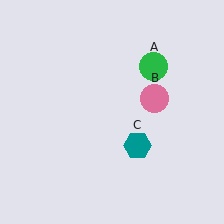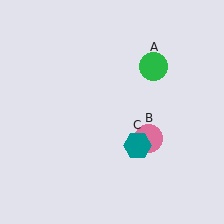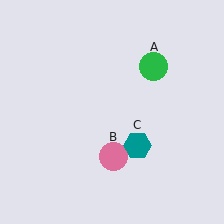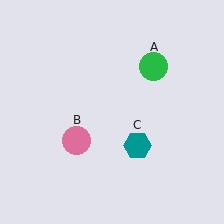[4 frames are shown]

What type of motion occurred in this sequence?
The pink circle (object B) rotated clockwise around the center of the scene.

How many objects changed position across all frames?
1 object changed position: pink circle (object B).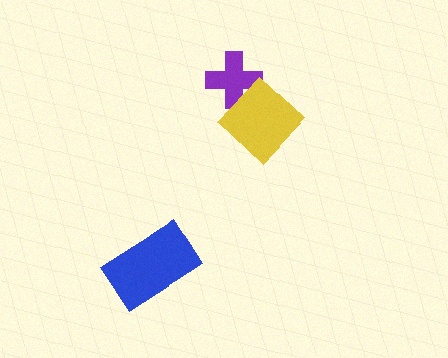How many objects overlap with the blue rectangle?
0 objects overlap with the blue rectangle.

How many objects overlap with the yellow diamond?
1 object overlaps with the yellow diamond.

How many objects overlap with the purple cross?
1 object overlaps with the purple cross.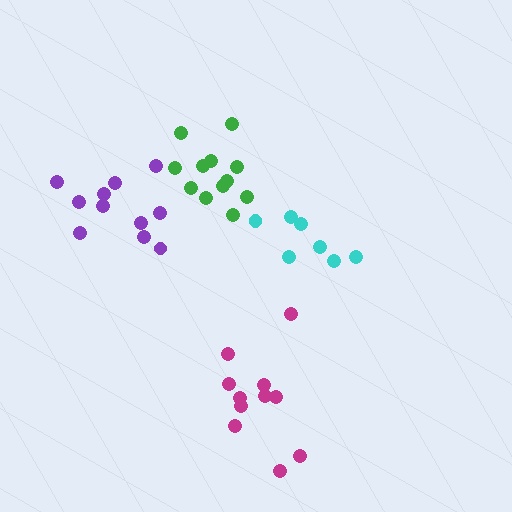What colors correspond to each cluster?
The clusters are colored: cyan, magenta, purple, green.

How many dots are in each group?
Group 1: 7 dots, Group 2: 11 dots, Group 3: 11 dots, Group 4: 12 dots (41 total).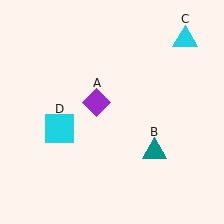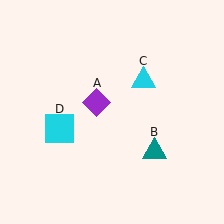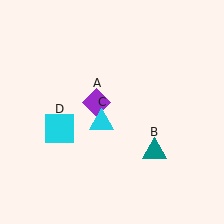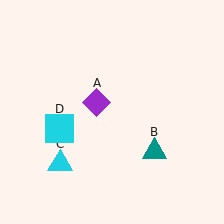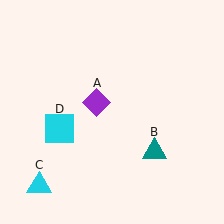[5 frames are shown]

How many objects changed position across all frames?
1 object changed position: cyan triangle (object C).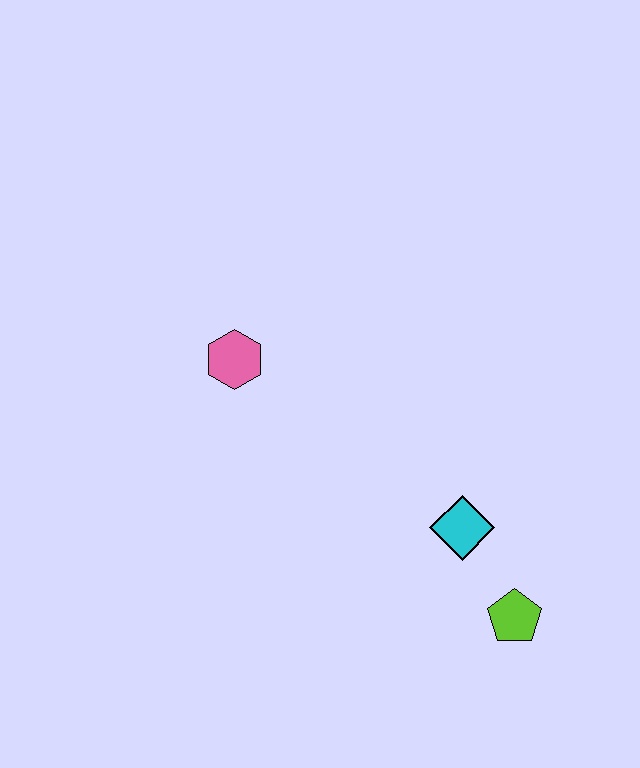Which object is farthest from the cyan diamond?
The pink hexagon is farthest from the cyan diamond.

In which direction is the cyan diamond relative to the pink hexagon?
The cyan diamond is to the right of the pink hexagon.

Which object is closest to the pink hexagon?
The cyan diamond is closest to the pink hexagon.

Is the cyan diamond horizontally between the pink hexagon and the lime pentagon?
Yes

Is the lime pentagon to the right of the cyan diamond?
Yes